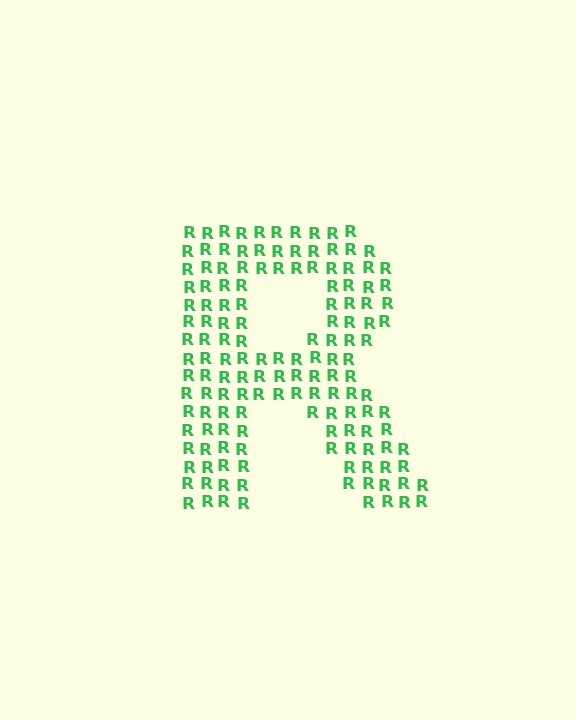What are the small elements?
The small elements are letter R's.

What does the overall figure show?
The overall figure shows the letter R.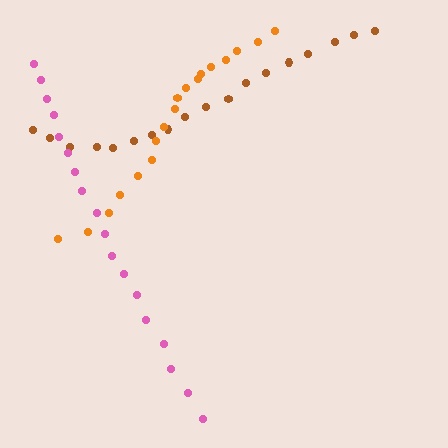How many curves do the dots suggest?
There are 3 distinct paths.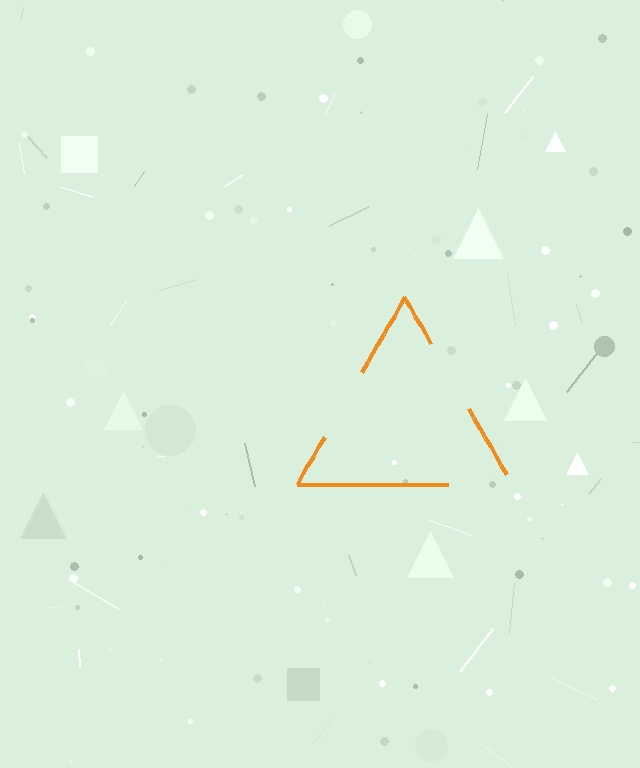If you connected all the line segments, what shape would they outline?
They would outline a triangle.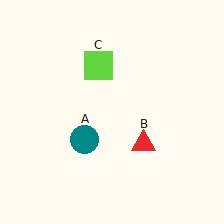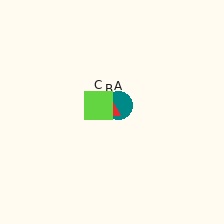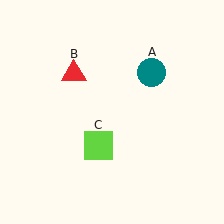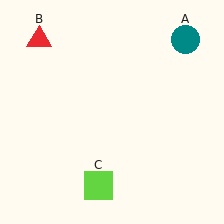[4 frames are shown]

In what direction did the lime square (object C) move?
The lime square (object C) moved down.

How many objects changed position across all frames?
3 objects changed position: teal circle (object A), red triangle (object B), lime square (object C).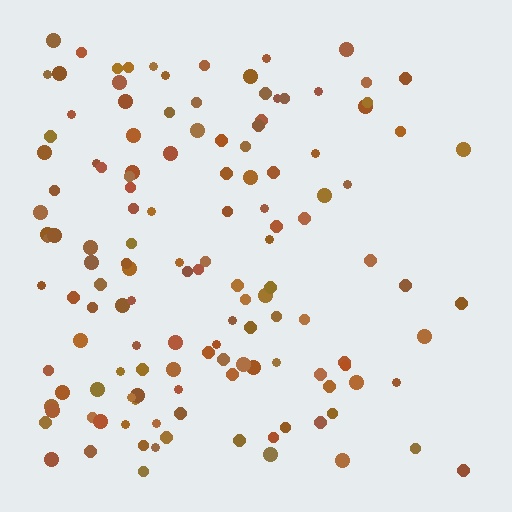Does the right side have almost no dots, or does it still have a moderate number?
Still a moderate number, just noticeably fewer than the left.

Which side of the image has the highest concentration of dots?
The left.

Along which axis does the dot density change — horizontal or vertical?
Horizontal.